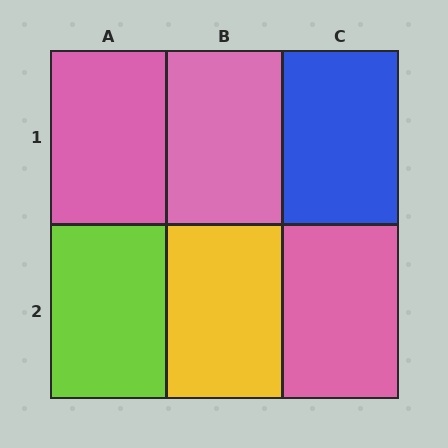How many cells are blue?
1 cell is blue.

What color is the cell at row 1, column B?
Pink.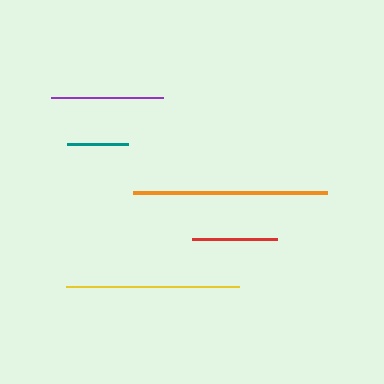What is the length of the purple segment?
The purple segment is approximately 112 pixels long.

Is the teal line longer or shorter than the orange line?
The orange line is longer than the teal line.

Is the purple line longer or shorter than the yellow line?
The yellow line is longer than the purple line.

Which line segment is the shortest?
The teal line is the shortest at approximately 60 pixels.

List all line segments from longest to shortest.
From longest to shortest: orange, yellow, purple, red, teal.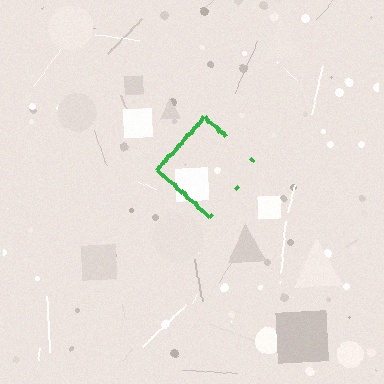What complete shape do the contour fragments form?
The contour fragments form a diamond.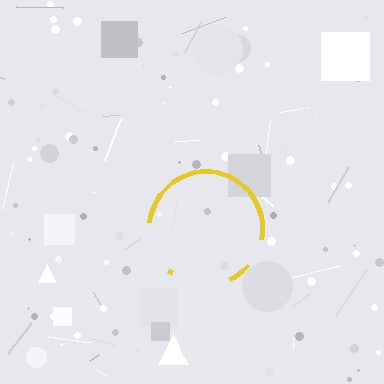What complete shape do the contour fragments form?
The contour fragments form a circle.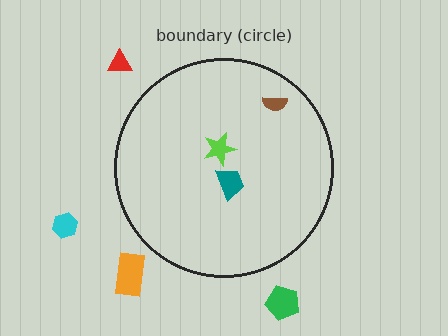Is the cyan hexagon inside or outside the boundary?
Outside.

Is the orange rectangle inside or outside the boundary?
Outside.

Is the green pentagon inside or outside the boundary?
Outside.